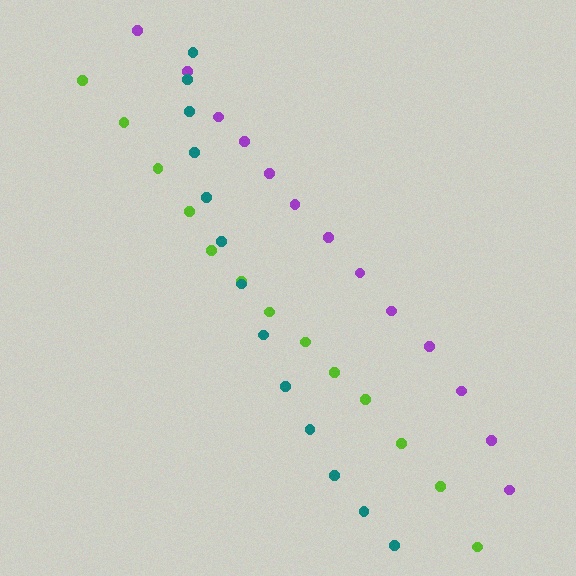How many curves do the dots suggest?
There are 3 distinct paths.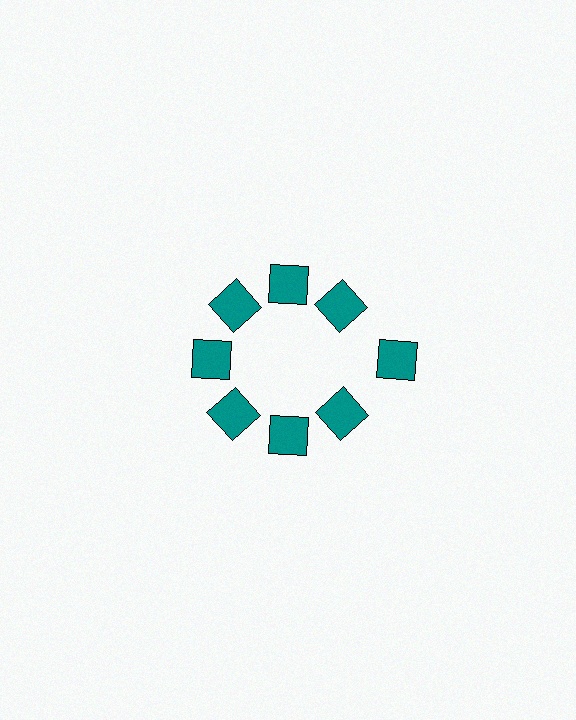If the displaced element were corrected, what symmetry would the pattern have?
It would have 8-fold rotational symmetry — the pattern would map onto itself every 45 degrees.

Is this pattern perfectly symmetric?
No. The 8 teal squares are arranged in a ring, but one element near the 3 o'clock position is pushed outward from the center, breaking the 8-fold rotational symmetry.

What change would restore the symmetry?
The symmetry would be restored by moving it inward, back onto the ring so that all 8 squares sit at equal angles and equal distance from the center.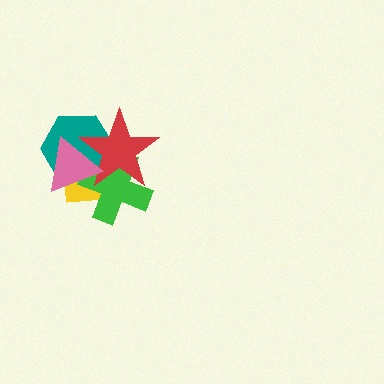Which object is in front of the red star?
The pink triangle is in front of the red star.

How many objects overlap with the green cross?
4 objects overlap with the green cross.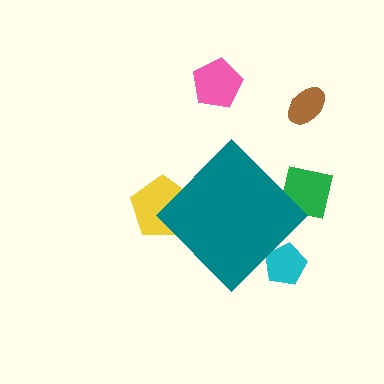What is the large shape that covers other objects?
A teal diamond.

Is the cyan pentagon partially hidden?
Yes, the cyan pentagon is partially hidden behind the teal diamond.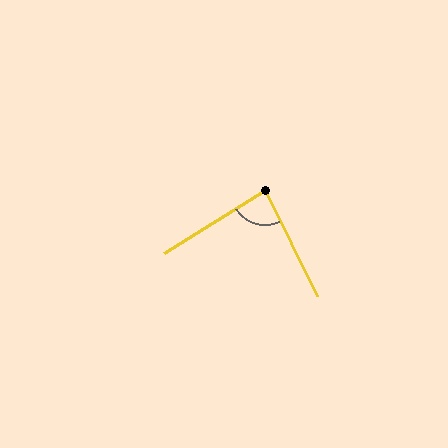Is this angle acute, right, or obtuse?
It is acute.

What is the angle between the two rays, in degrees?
Approximately 84 degrees.